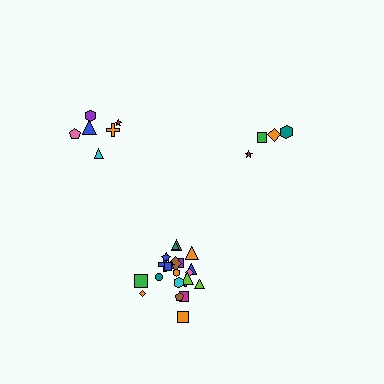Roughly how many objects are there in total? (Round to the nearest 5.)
Roughly 30 objects in total.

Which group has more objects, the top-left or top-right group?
The top-left group.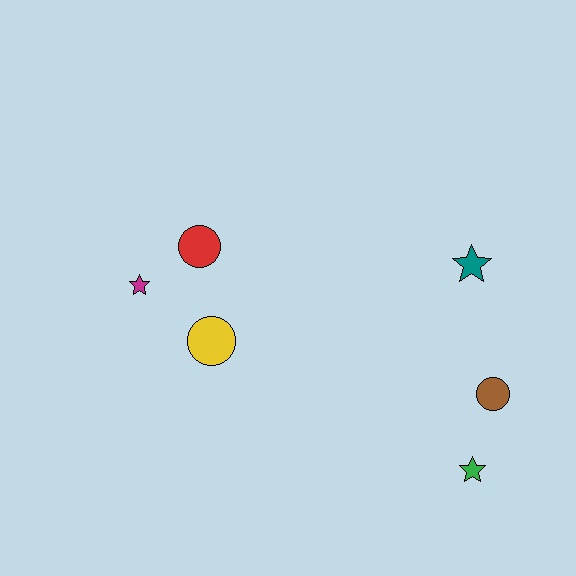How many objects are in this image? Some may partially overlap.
There are 6 objects.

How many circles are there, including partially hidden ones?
There are 3 circles.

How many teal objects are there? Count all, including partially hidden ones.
There is 1 teal object.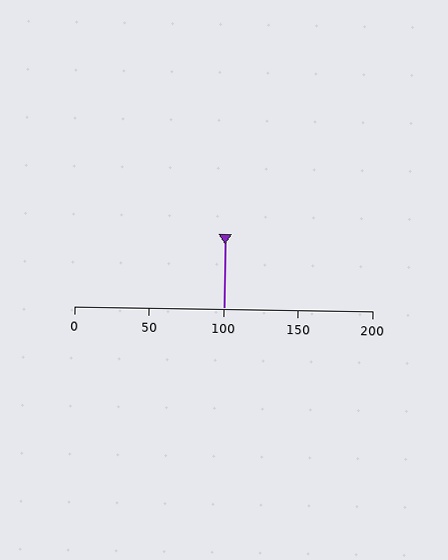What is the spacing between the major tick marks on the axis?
The major ticks are spaced 50 apart.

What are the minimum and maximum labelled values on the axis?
The axis runs from 0 to 200.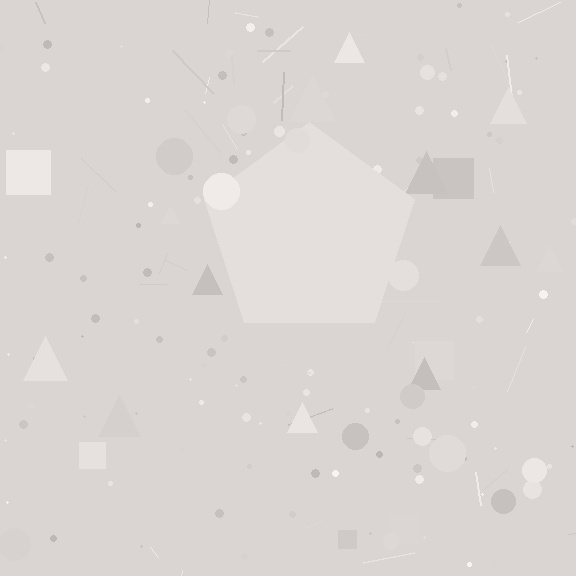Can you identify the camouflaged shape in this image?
The camouflaged shape is a pentagon.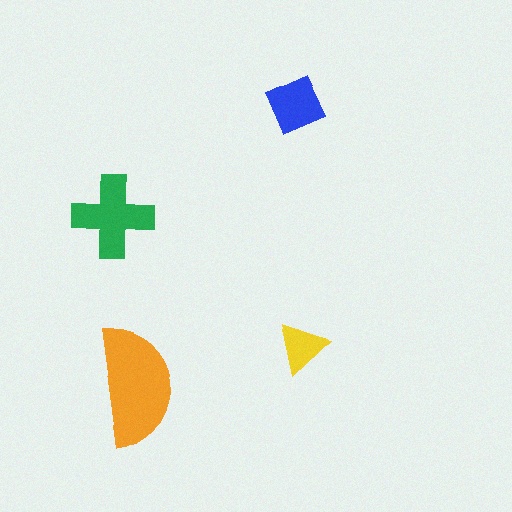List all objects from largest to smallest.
The orange semicircle, the green cross, the blue diamond, the yellow triangle.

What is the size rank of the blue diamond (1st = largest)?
3rd.